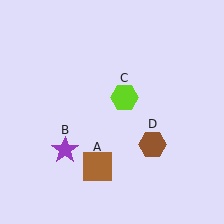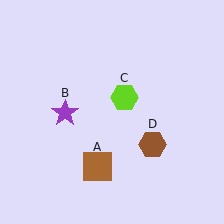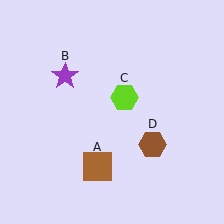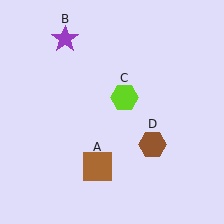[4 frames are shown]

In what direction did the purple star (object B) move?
The purple star (object B) moved up.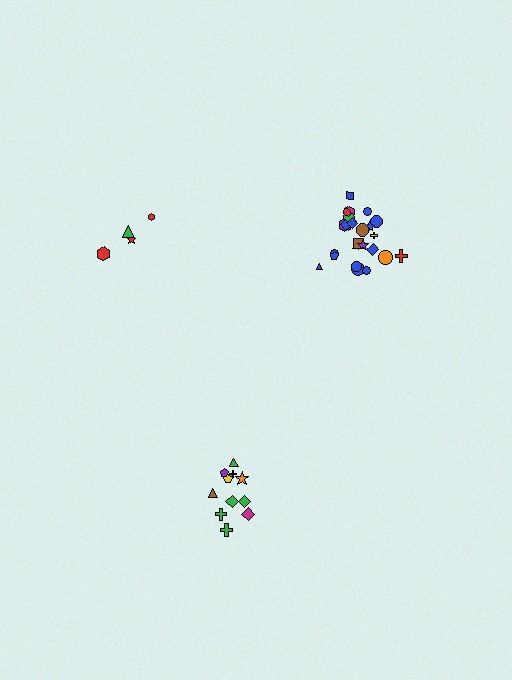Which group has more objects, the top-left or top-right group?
The top-right group.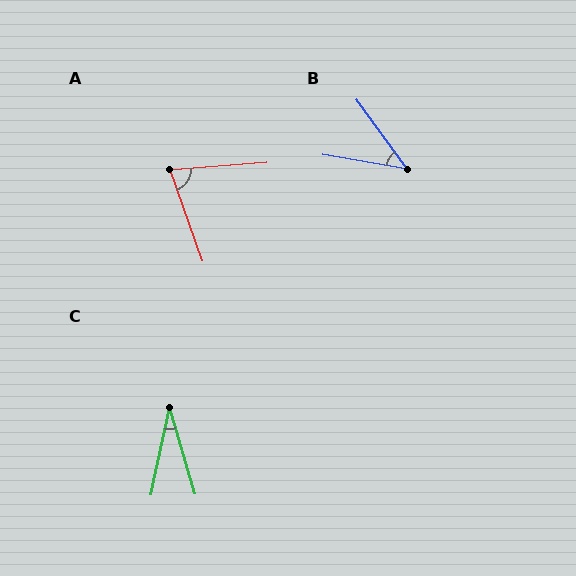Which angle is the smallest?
C, at approximately 28 degrees.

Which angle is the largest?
A, at approximately 75 degrees.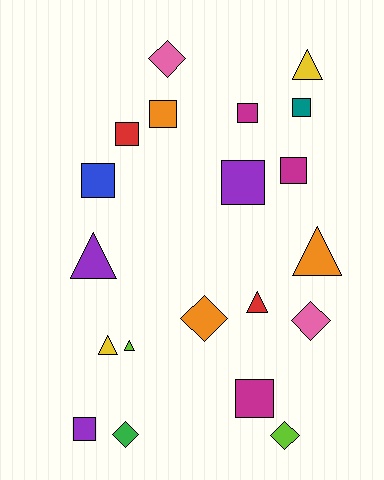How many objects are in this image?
There are 20 objects.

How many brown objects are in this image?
There are no brown objects.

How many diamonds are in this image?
There are 5 diamonds.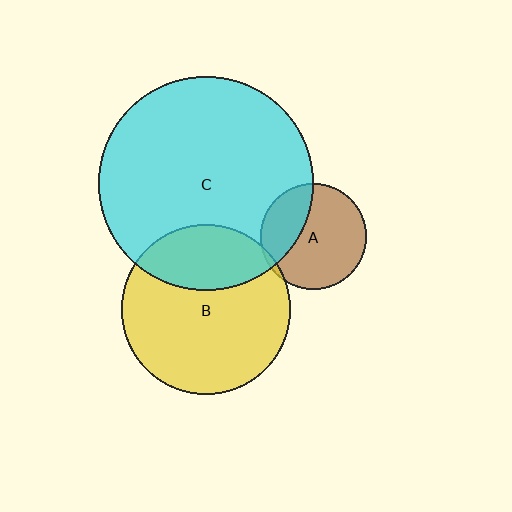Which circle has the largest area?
Circle C (cyan).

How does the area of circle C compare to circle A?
Approximately 4.1 times.